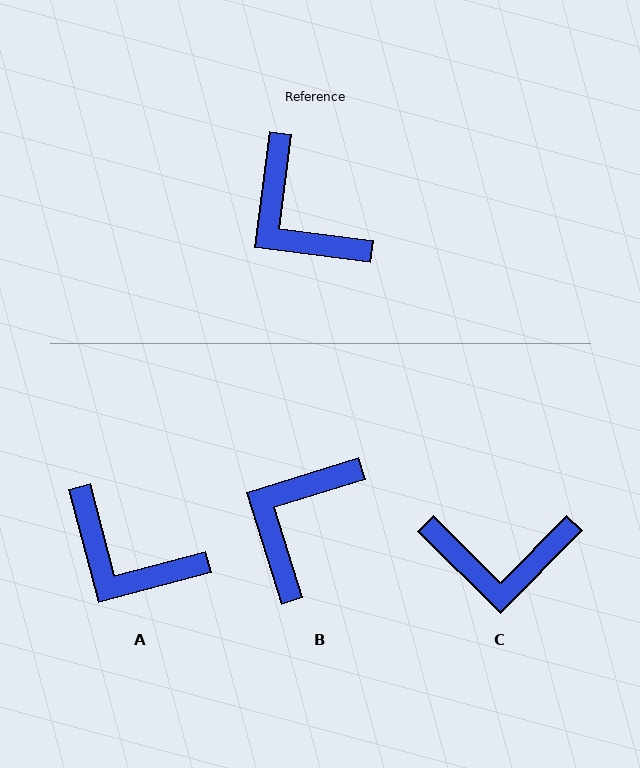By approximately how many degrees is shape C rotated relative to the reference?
Approximately 52 degrees counter-clockwise.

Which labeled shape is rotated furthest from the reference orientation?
B, about 66 degrees away.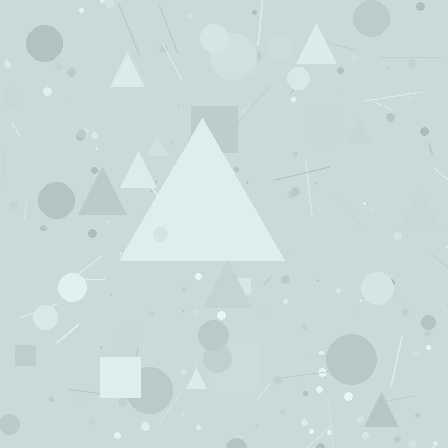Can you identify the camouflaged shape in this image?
The camouflaged shape is a triangle.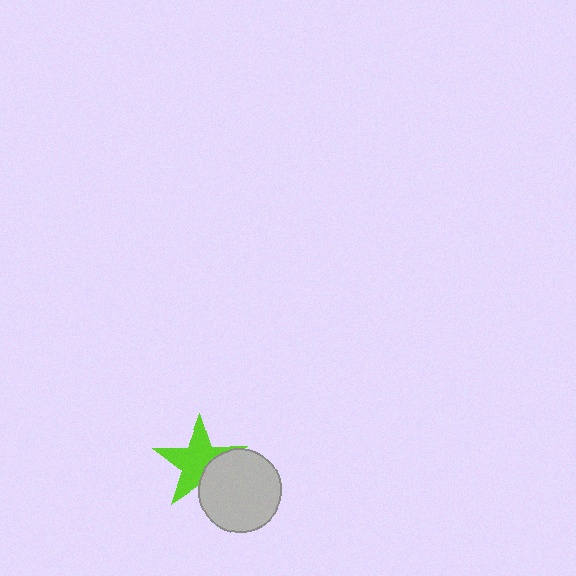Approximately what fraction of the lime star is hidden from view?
Roughly 32% of the lime star is hidden behind the light gray circle.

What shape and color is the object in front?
The object in front is a light gray circle.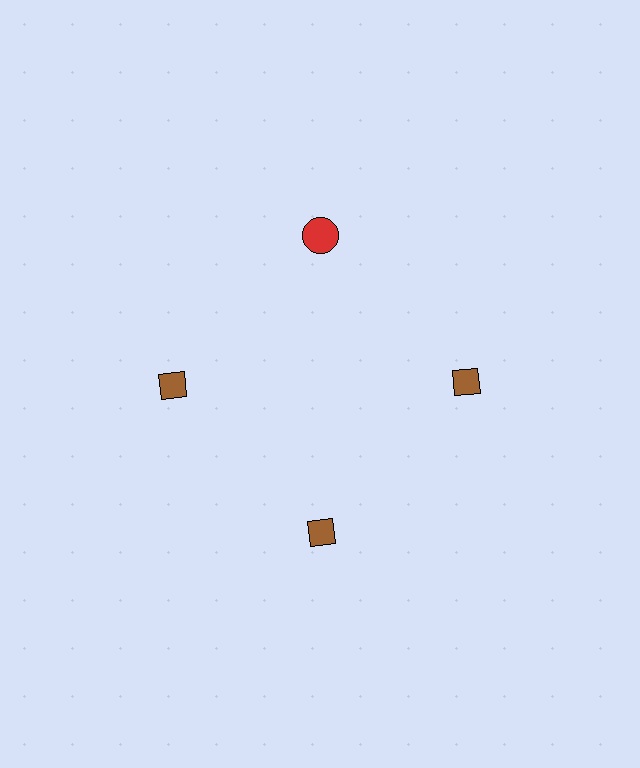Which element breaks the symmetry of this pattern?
The red circle at roughly the 12 o'clock position breaks the symmetry. All other shapes are brown diamonds.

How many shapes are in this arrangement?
There are 4 shapes arranged in a ring pattern.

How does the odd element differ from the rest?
It differs in both color (red instead of brown) and shape (circle instead of diamond).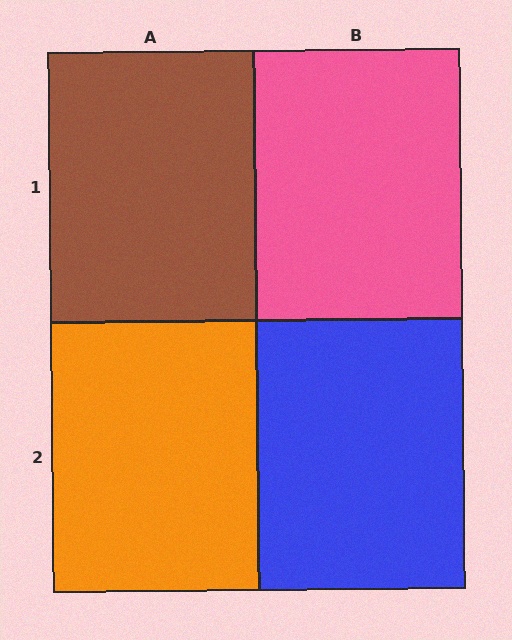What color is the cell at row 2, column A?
Orange.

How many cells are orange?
1 cell is orange.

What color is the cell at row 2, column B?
Blue.